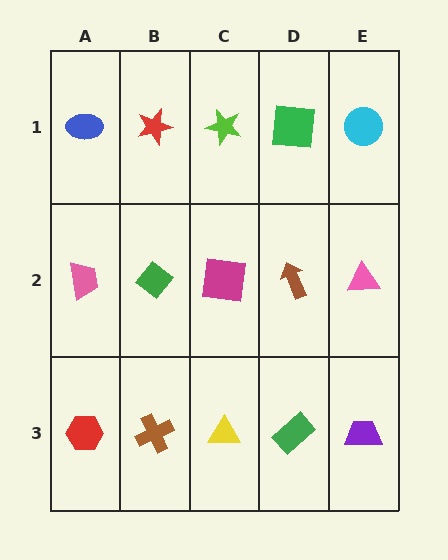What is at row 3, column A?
A red hexagon.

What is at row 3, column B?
A brown cross.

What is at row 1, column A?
A blue ellipse.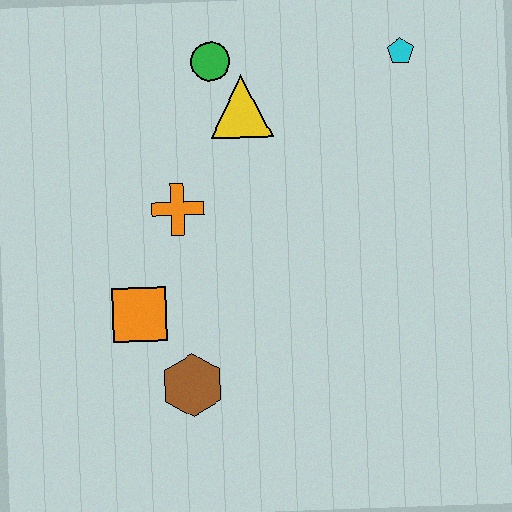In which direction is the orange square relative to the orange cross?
The orange square is below the orange cross.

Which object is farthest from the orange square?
The cyan pentagon is farthest from the orange square.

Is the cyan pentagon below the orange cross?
No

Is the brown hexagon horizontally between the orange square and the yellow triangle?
Yes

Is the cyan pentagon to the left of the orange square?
No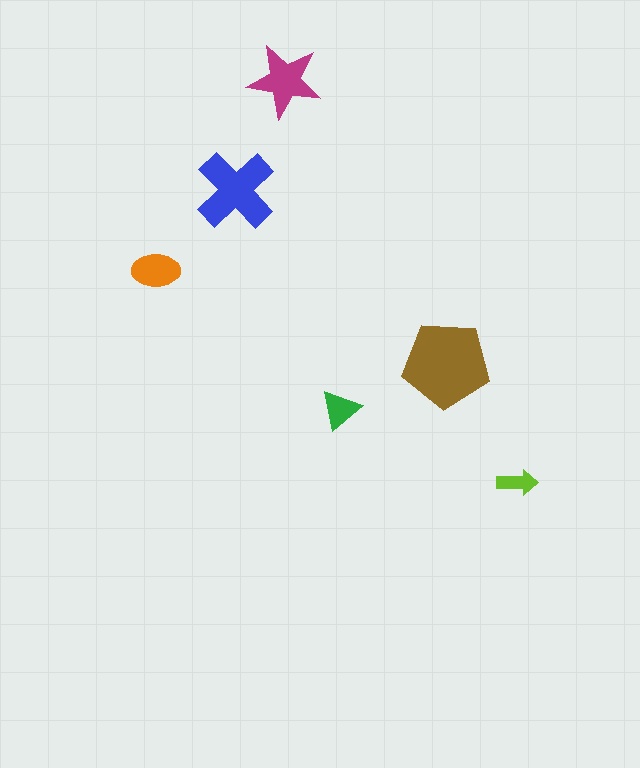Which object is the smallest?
The lime arrow.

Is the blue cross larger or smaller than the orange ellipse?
Larger.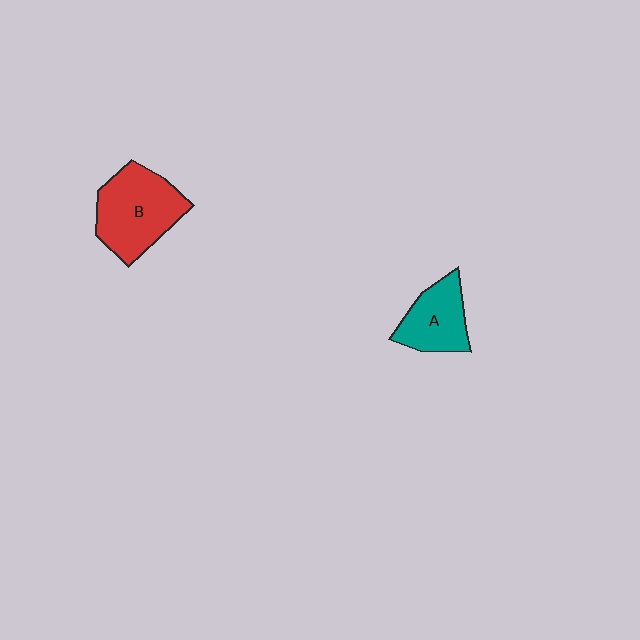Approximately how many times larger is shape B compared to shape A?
Approximately 1.5 times.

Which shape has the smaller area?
Shape A (teal).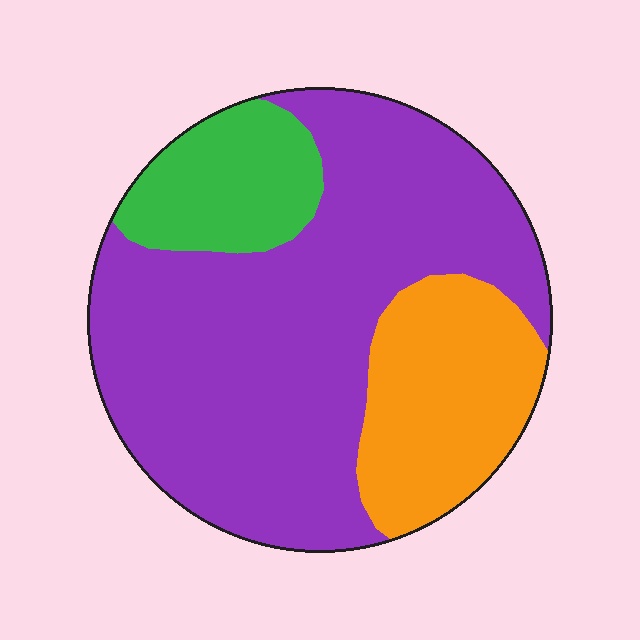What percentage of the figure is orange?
Orange covers around 20% of the figure.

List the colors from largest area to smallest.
From largest to smallest: purple, orange, green.